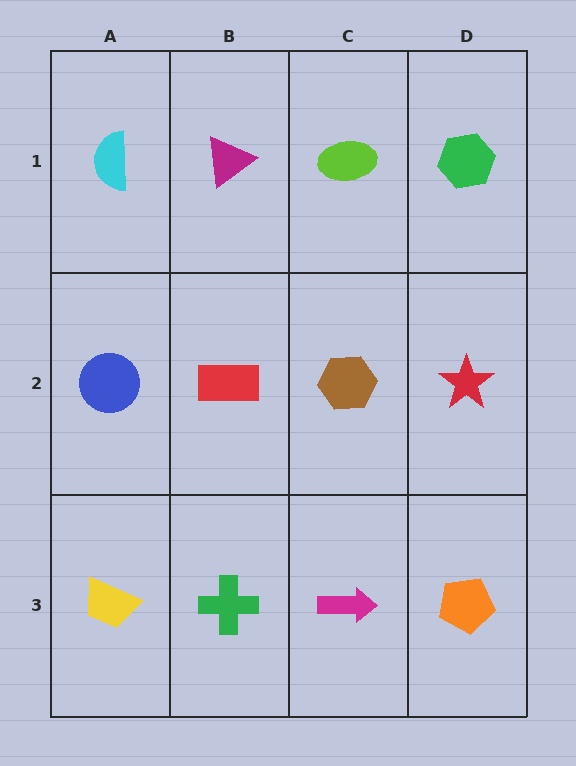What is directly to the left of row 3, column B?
A yellow trapezoid.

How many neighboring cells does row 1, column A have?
2.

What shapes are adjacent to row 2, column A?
A cyan semicircle (row 1, column A), a yellow trapezoid (row 3, column A), a red rectangle (row 2, column B).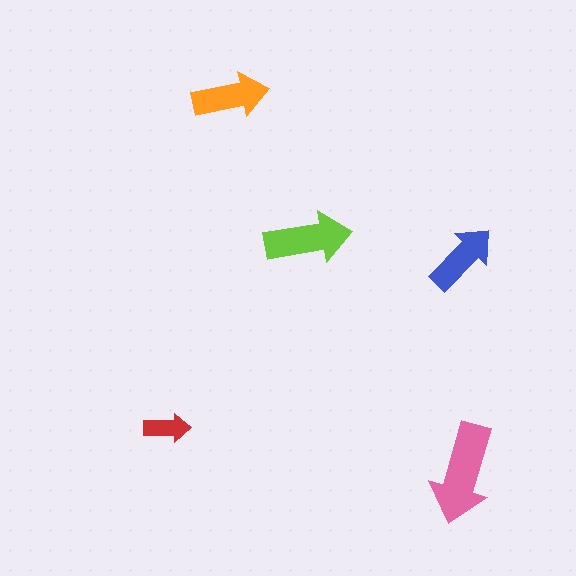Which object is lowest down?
The pink arrow is bottommost.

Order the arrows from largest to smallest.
the pink one, the lime one, the orange one, the blue one, the red one.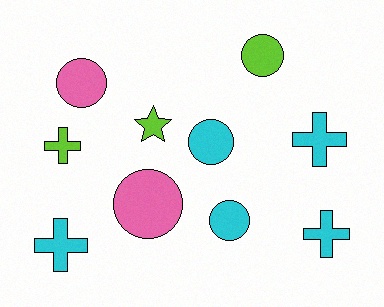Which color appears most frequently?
Cyan, with 5 objects.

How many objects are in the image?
There are 10 objects.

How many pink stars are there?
There are no pink stars.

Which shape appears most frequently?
Circle, with 5 objects.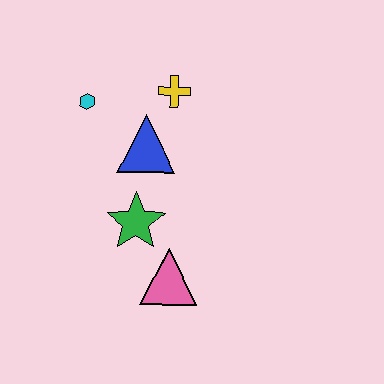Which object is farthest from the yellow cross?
The pink triangle is farthest from the yellow cross.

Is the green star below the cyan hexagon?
Yes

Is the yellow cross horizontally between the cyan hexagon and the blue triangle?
No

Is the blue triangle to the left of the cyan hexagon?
No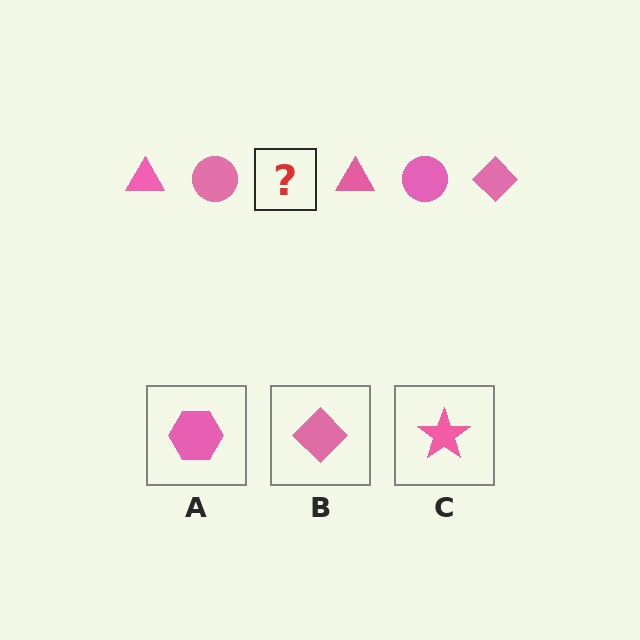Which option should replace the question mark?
Option B.